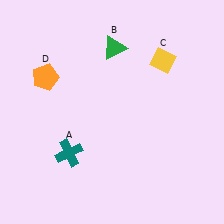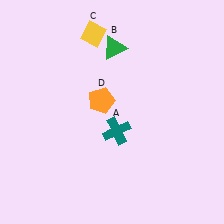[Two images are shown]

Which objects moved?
The objects that moved are: the teal cross (A), the yellow diamond (C), the orange pentagon (D).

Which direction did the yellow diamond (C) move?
The yellow diamond (C) moved left.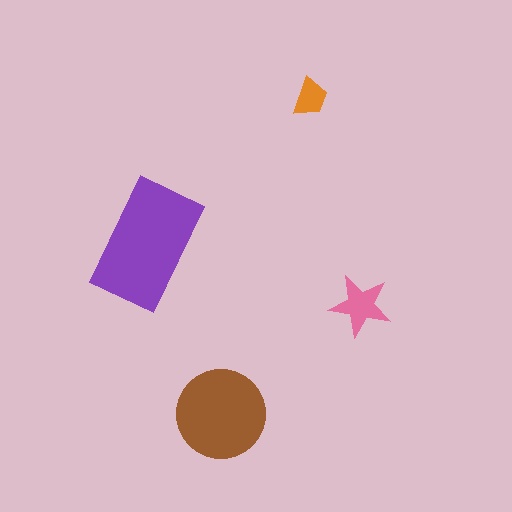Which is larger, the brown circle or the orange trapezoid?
The brown circle.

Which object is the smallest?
The orange trapezoid.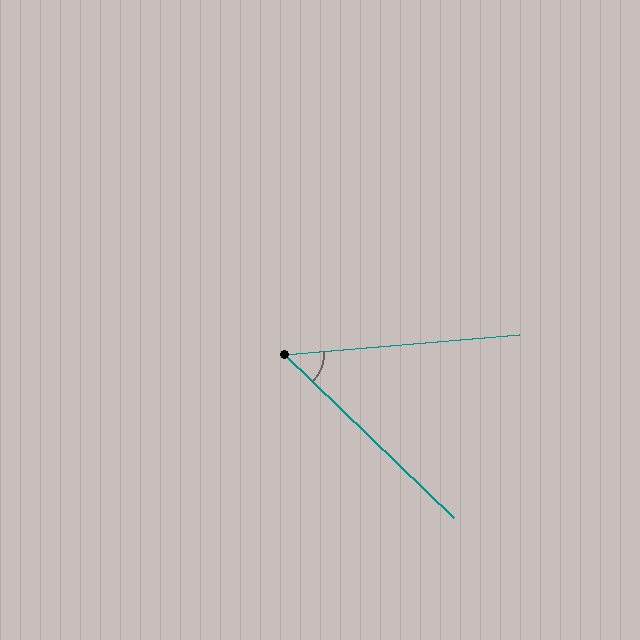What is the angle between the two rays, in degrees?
Approximately 49 degrees.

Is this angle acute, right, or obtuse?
It is acute.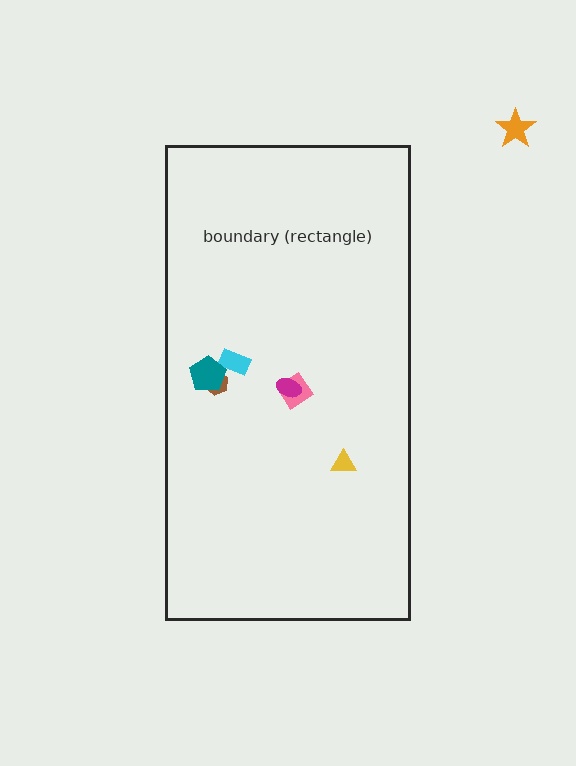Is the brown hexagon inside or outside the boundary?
Inside.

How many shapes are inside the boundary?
6 inside, 1 outside.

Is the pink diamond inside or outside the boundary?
Inside.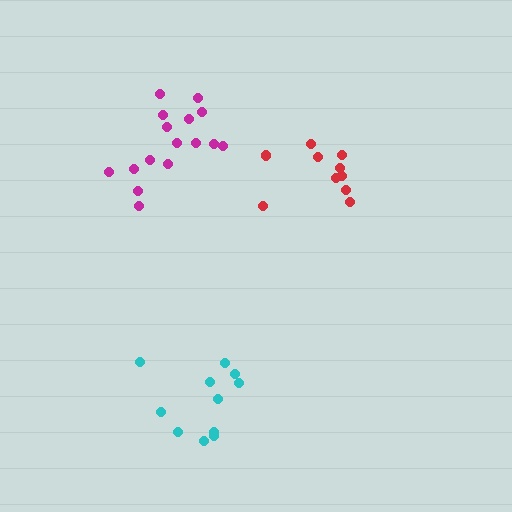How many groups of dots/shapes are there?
There are 3 groups.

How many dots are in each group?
Group 1: 10 dots, Group 2: 16 dots, Group 3: 11 dots (37 total).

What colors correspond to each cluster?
The clusters are colored: red, magenta, cyan.